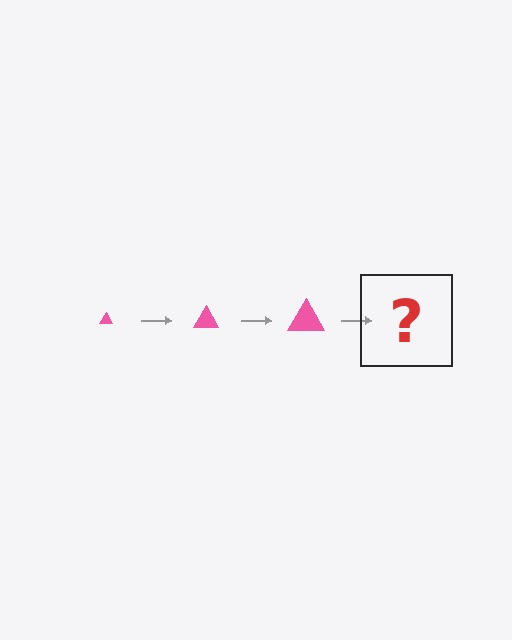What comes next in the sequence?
The next element should be a pink triangle, larger than the previous one.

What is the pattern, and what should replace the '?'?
The pattern is that the triangle gets progressively larger each step. The '?' should be a pink triangle, larger than the previous one.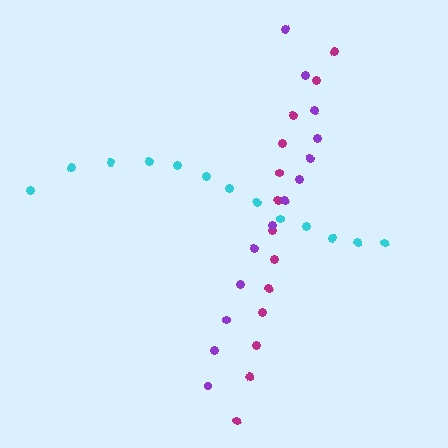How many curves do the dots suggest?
There are 3 distinct paths.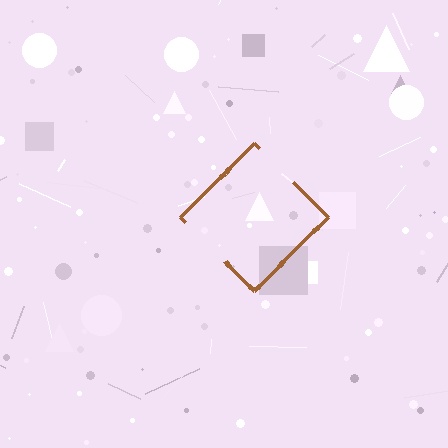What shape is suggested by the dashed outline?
The dashed outline suggests a diamond.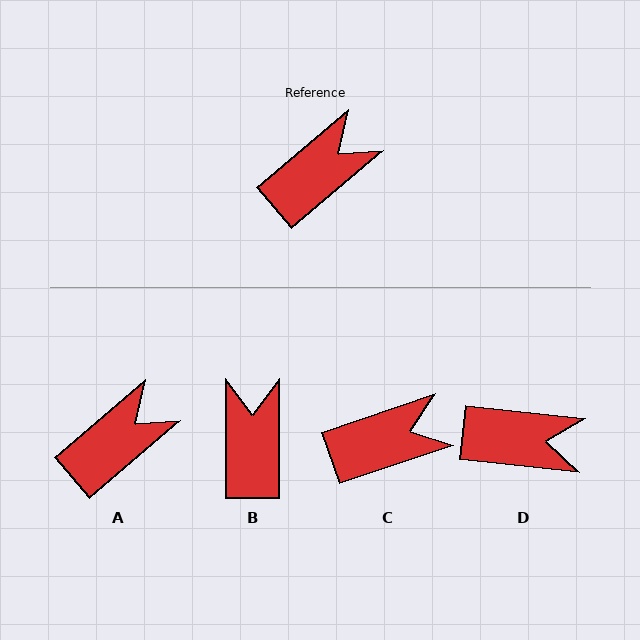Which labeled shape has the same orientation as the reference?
A.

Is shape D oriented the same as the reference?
No, it is off by about 47 degrees.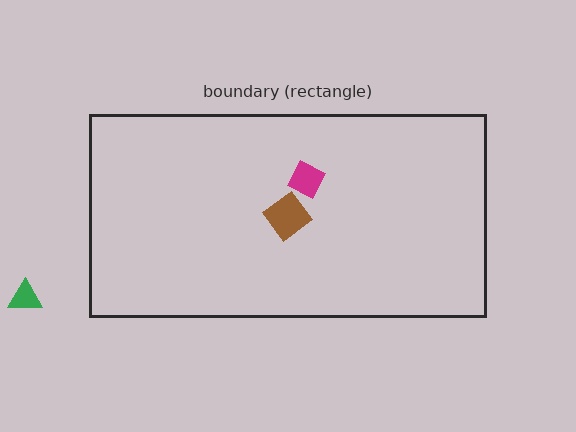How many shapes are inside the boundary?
2 inside, 1 outside.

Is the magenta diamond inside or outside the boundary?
Inside.